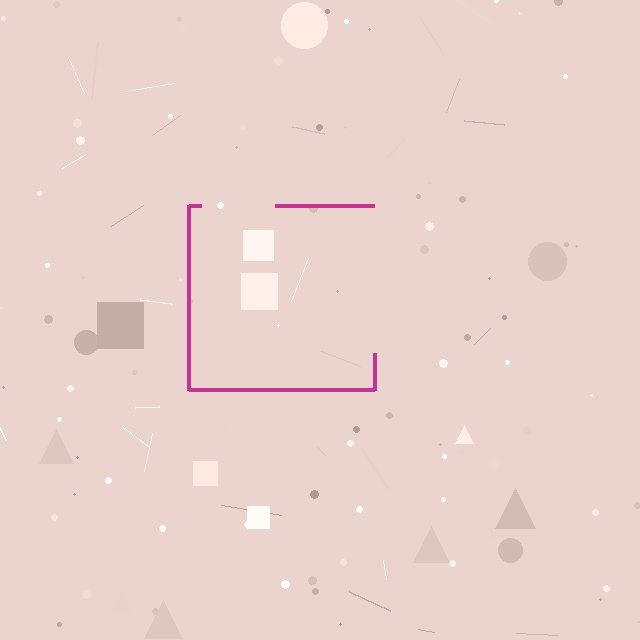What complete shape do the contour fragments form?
The contour fragments form a square.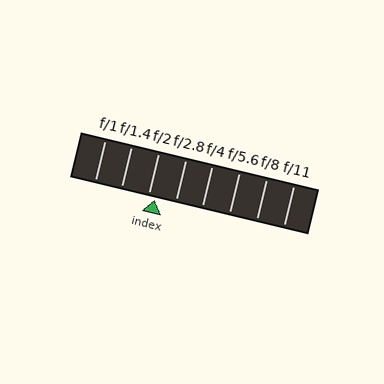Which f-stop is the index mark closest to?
The index mark is closest to f/2.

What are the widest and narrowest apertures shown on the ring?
The widest aperture shown is f/1 and the narrowest is f/11.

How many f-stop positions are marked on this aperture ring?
There are 8 f-stop positions marked.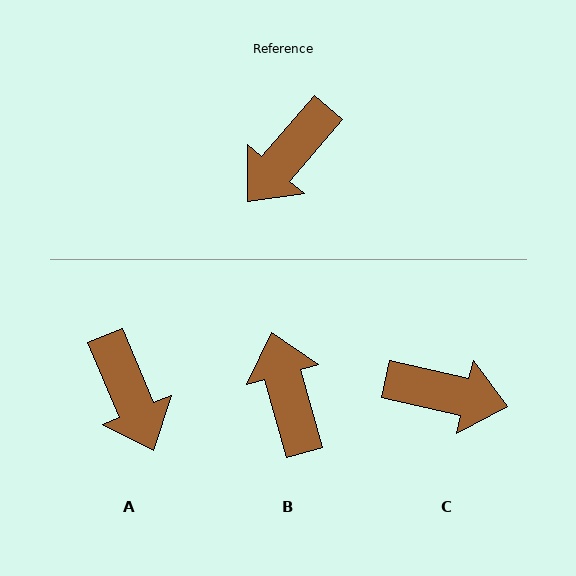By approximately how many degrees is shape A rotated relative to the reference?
Approximately 64 degrees counter-clockwise.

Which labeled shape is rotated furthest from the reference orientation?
B, about 123 degrees away.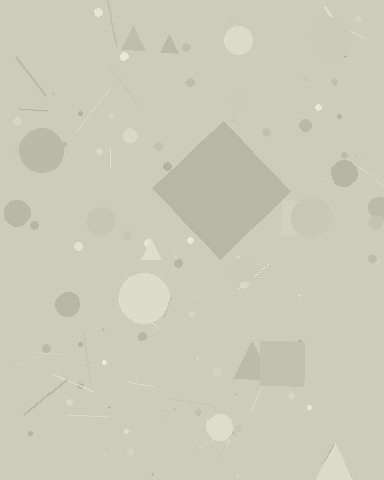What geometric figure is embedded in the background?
A diamond is embedded in the background.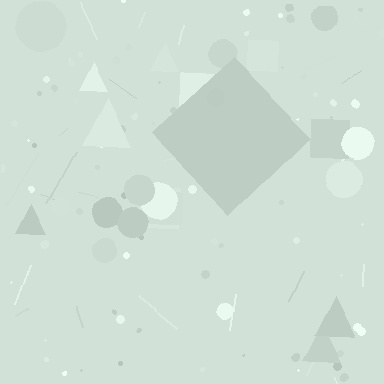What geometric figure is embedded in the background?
A diamond is embedded in the background.